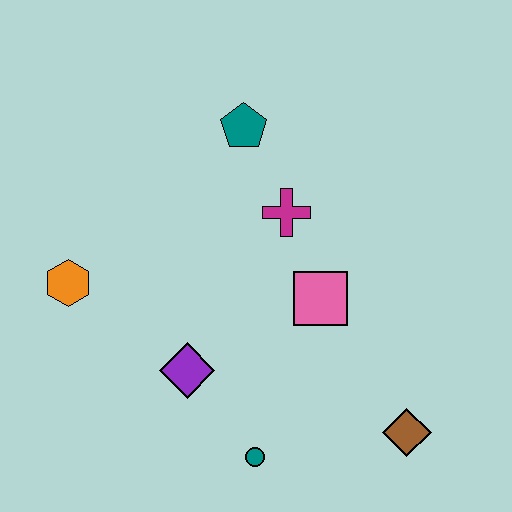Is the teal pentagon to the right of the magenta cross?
No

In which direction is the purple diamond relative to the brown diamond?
The purple diamond is to the left of the brown diamond.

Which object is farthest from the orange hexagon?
The brown diamond is farthest from the orange hexagon.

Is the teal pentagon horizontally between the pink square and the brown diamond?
No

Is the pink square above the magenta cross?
No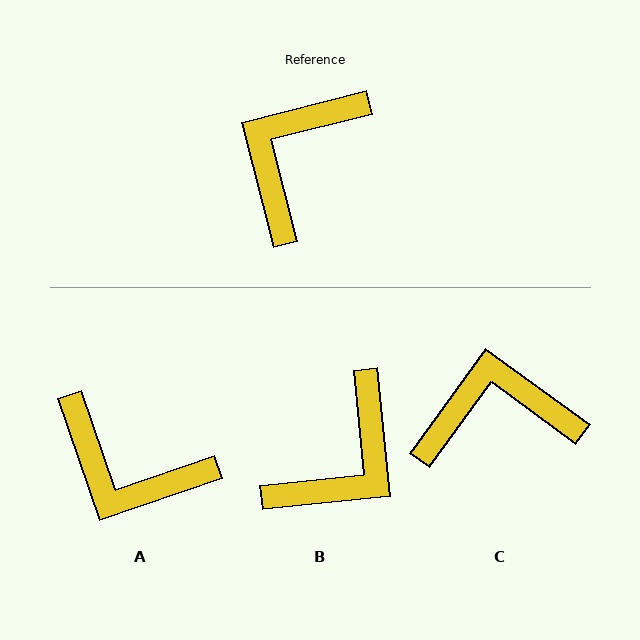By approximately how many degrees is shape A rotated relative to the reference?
Approximately 95 degrees counter-clockwise.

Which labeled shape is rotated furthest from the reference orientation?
B, about 172 degrees away.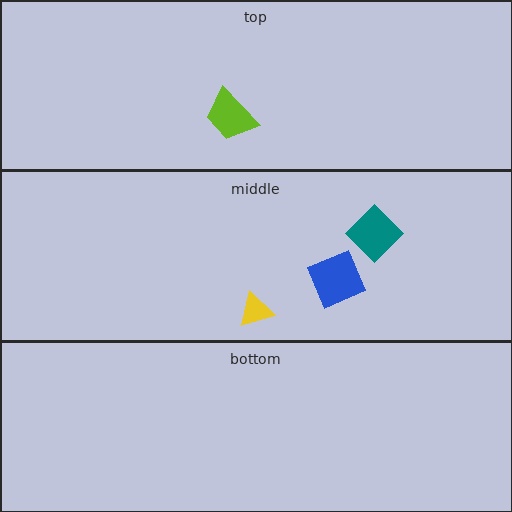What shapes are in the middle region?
The blue square, the teal diamond, the yellow triangle.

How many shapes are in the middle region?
3.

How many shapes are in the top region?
1.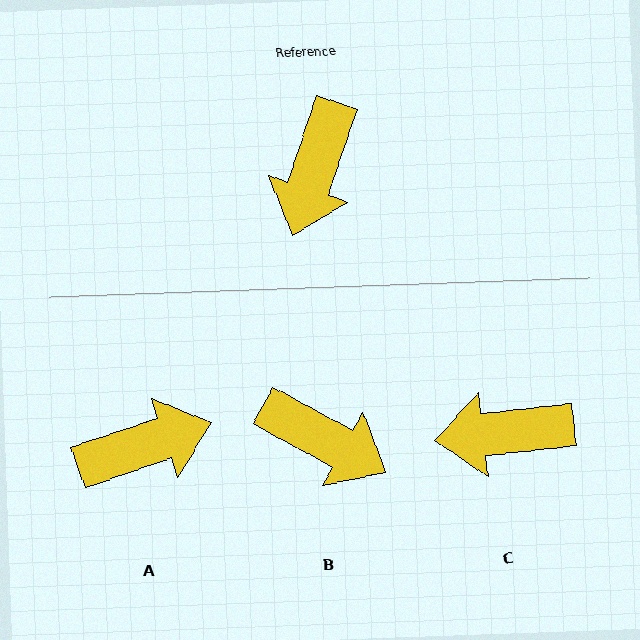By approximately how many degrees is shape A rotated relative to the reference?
Approximately 127 degrees counter-clockwise.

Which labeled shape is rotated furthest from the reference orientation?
A, about 127 degrees away.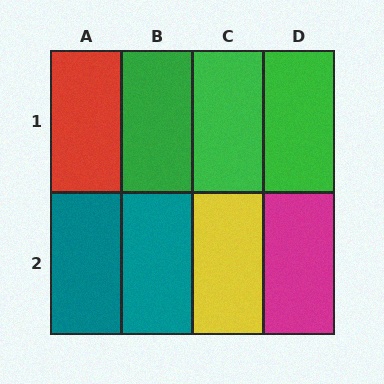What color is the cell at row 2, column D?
Magenta.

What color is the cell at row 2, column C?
Yellow.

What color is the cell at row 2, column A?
Teal.